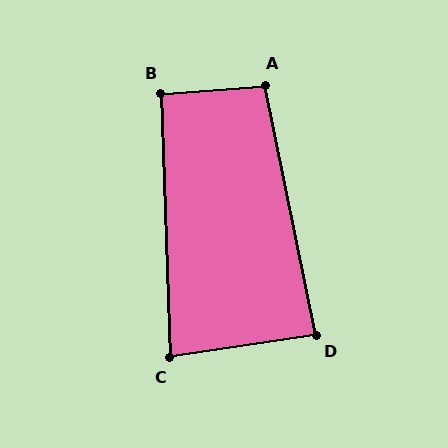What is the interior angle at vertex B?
Approximately 93 degrees (approximately right).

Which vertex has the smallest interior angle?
C, at approximately 83 degrees.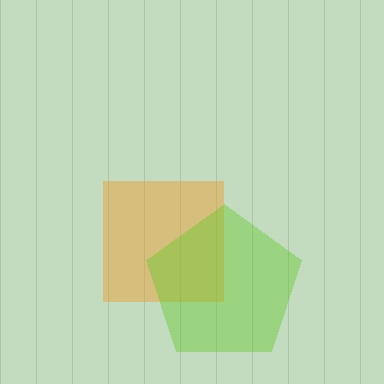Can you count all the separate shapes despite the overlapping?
Yes, there are 2 separate shapes.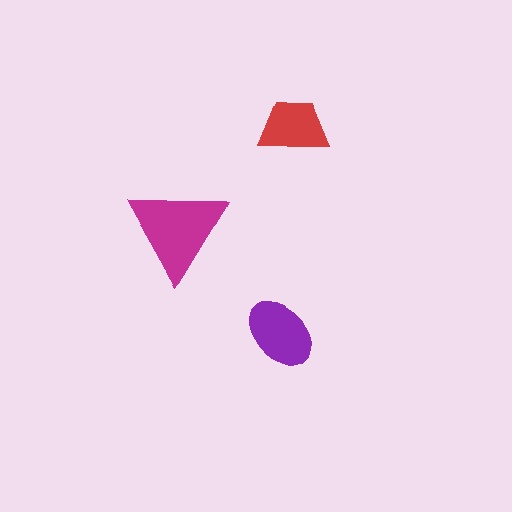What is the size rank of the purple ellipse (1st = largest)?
2nd.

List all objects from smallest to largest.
The red trapezoid, the purple ellipse, the magenta triangle.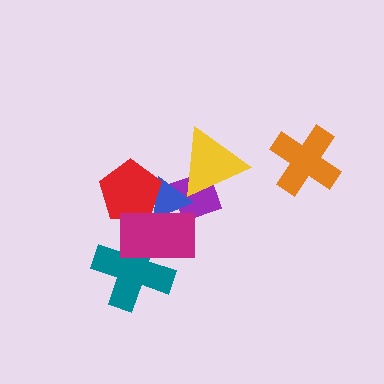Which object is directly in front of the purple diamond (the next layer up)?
The blue triangle is directly in front of the purple diamond.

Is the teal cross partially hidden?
Yes, it is partially covered by another shape.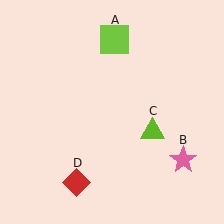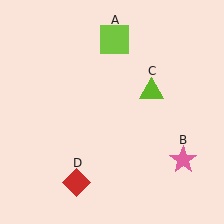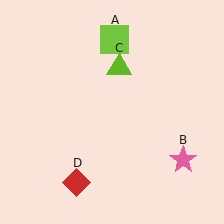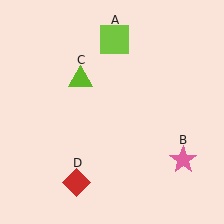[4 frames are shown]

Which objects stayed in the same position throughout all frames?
Lime square (object A) and pink star (object B) and red diamond (object D) remained stationary.